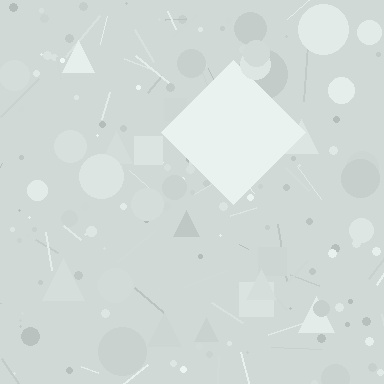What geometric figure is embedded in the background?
A diamond is embedded in the background.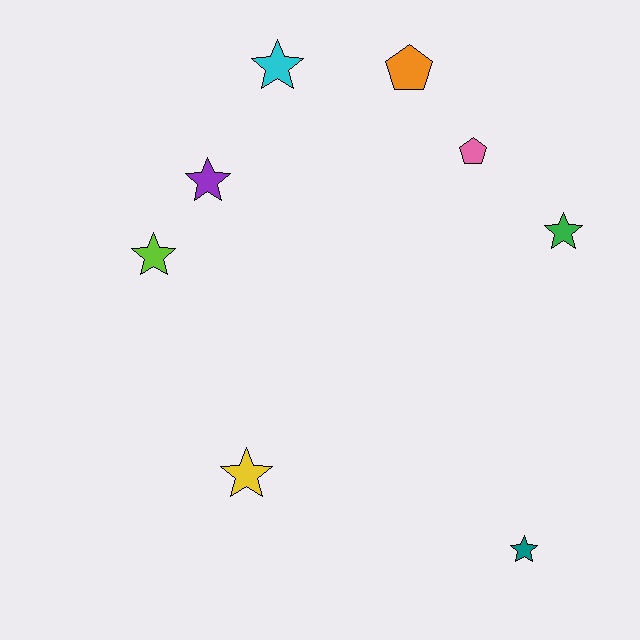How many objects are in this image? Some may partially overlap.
There are 8 objects.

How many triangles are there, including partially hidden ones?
There are no triangles.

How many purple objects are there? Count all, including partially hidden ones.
There is 1 purple object.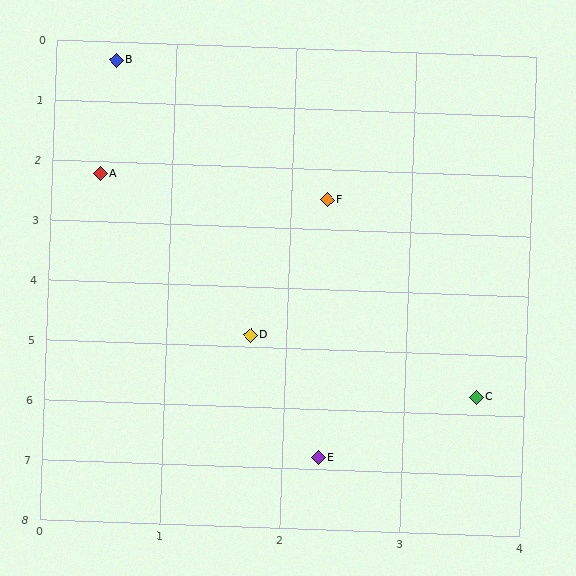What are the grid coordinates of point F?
Point F is at approximately (2.3, 2.5).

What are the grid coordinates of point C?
Point C is at approximately (3.6, 5.7).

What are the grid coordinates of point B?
Point B is at approximately (0.5, 0.3).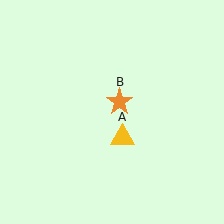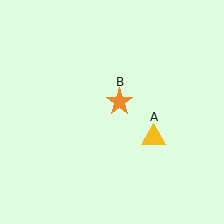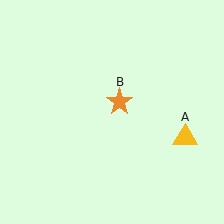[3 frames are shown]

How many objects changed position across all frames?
1 object changed position: yellow triangle (object A).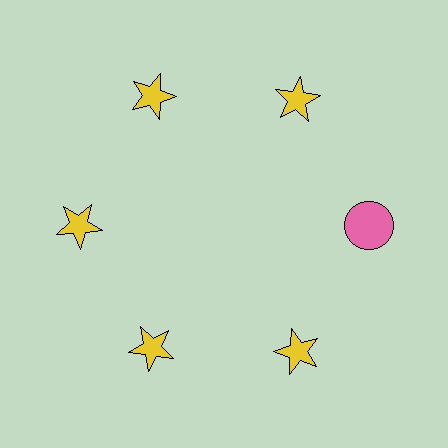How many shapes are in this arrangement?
There are 6 shapes arranged in a ring pattern.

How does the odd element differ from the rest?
It differs in both color (pink instead of yellow) and shape (circle instead of star).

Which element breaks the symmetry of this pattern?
The pink circle at roughly the 3 o'clock position breaks the symmetry. All other shapes are yellow stars.